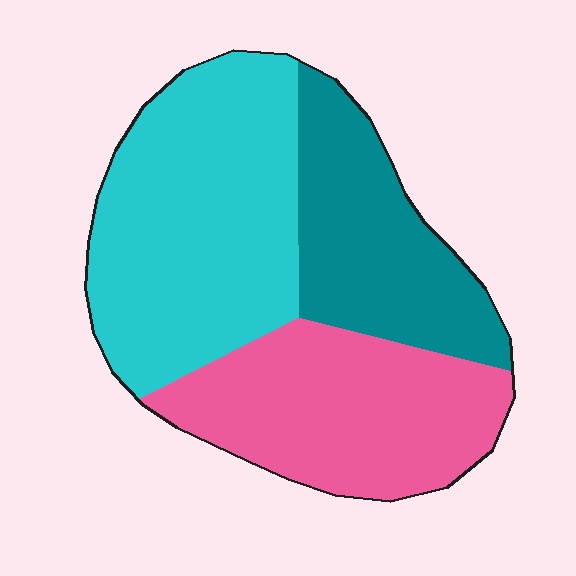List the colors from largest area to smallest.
From largest to smallest: cyan, pink, teal.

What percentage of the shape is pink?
Pink covers 32% of the shape.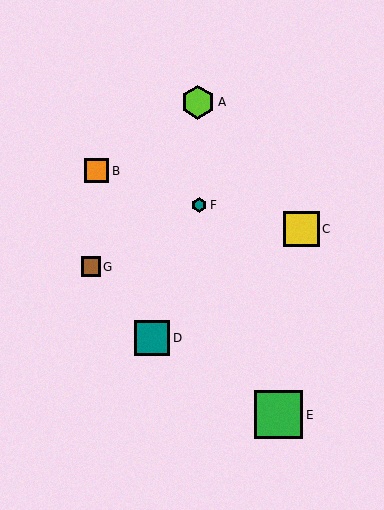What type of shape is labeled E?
Shape E is a green square.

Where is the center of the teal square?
The center of the teal square is at (152, 338).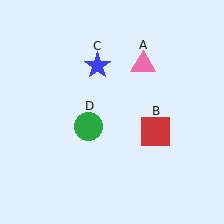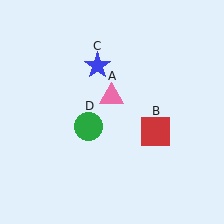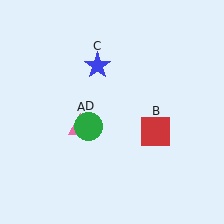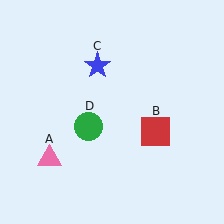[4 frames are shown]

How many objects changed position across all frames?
1 object changed position: pink triangle (object A).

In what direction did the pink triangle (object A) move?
The pink triangle (object A) moved down and to the left.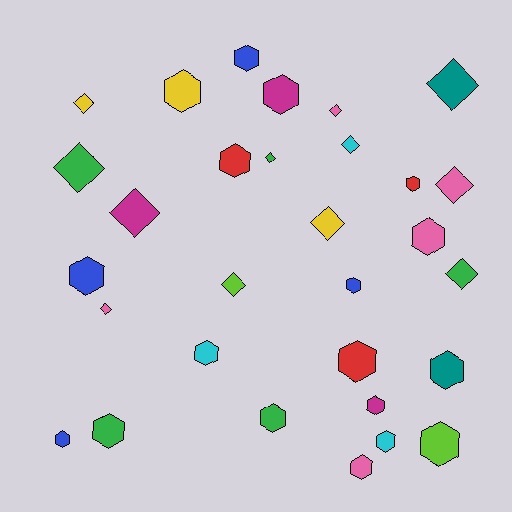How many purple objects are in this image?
There are no purple objects.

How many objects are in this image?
There are 30 objects.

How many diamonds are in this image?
There are 12 diamonds.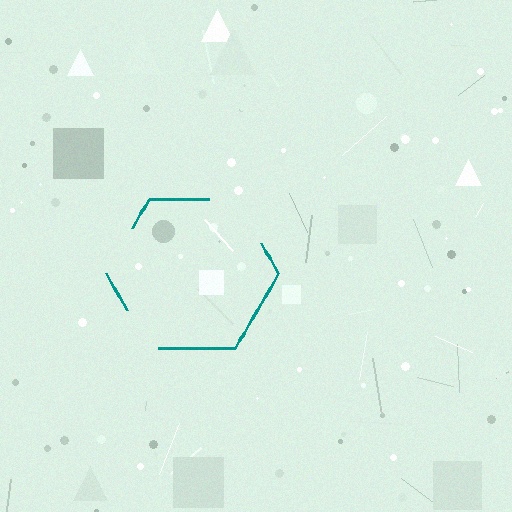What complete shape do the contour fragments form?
The contour fragments form a hexagon.